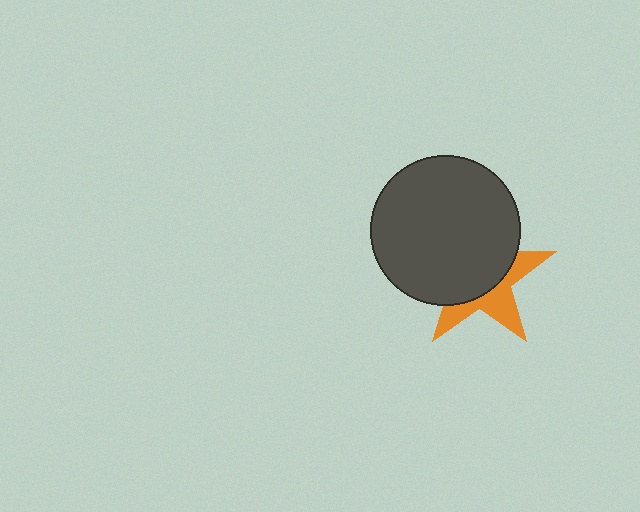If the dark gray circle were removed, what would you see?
You would see the complete orange star.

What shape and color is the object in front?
The object in front is a dark gray circle.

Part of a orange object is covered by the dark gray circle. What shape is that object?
It is a star.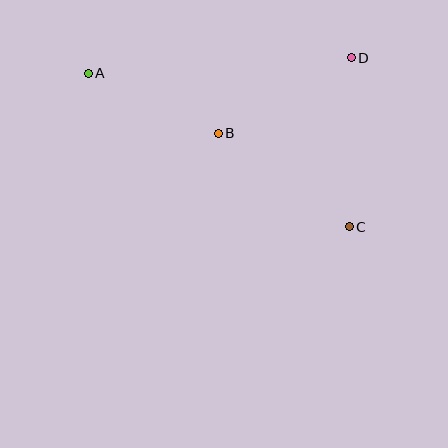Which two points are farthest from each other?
Points A and C are farthest from each other.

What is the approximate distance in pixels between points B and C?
The distance between B and C is approximately 161 pixels.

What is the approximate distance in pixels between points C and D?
The distance between C and D is approximately 169 pixels.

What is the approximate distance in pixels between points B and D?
The distance between B and D is approximately 153 pixels.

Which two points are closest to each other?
Points A and B are closest to each other.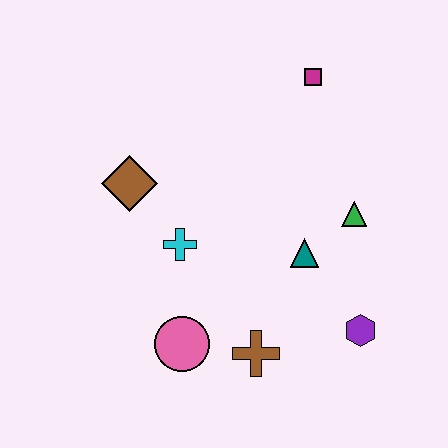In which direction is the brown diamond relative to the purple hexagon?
The brown diamond is to the left of the purple hexagon.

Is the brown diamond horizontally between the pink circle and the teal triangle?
No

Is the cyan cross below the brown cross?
No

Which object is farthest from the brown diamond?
The purple hexagon is farthest from the brown diamond.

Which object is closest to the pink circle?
The brown cross is closest to the pink circle.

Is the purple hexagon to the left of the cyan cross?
No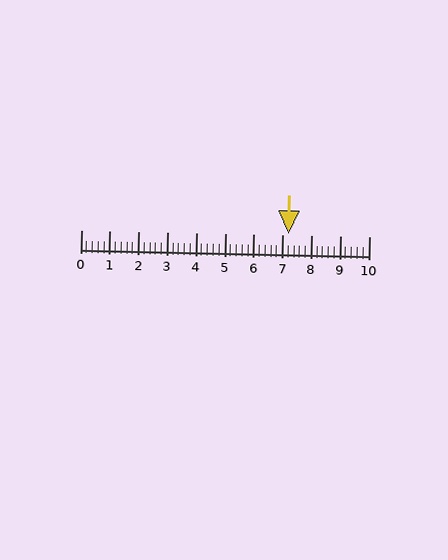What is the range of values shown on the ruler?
The ruler shows values from 0 to 10.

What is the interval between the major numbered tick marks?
The major tick marks are spaced 1 units apart.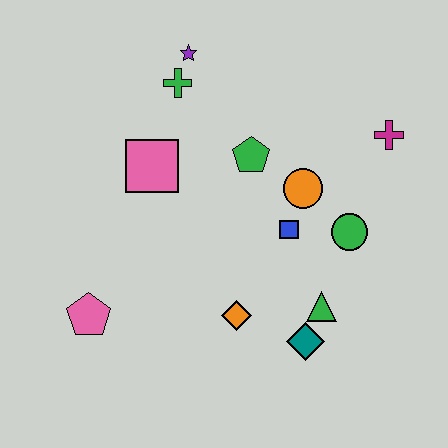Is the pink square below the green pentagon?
Yes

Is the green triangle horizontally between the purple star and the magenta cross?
Yes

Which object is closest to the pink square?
The green cross is closest to the pink square.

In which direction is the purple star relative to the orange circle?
The purple star is above the orange circle.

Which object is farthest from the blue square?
The pink pentagon is farthest from the blue square.